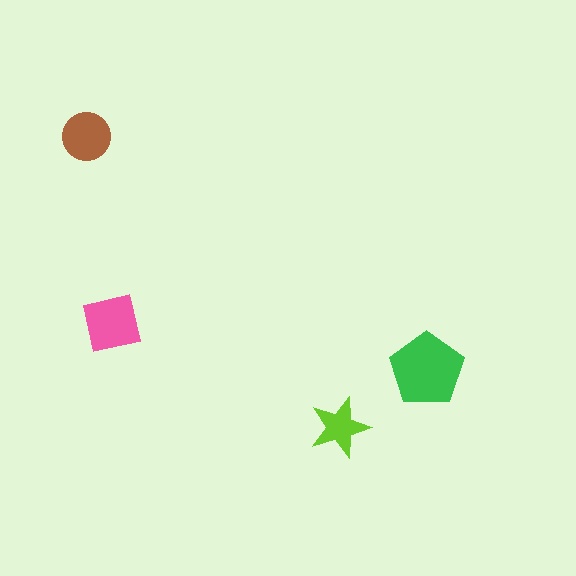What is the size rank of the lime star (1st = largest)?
4th.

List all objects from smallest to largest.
The lime star, the brown circle, the pink square, the green pentagon.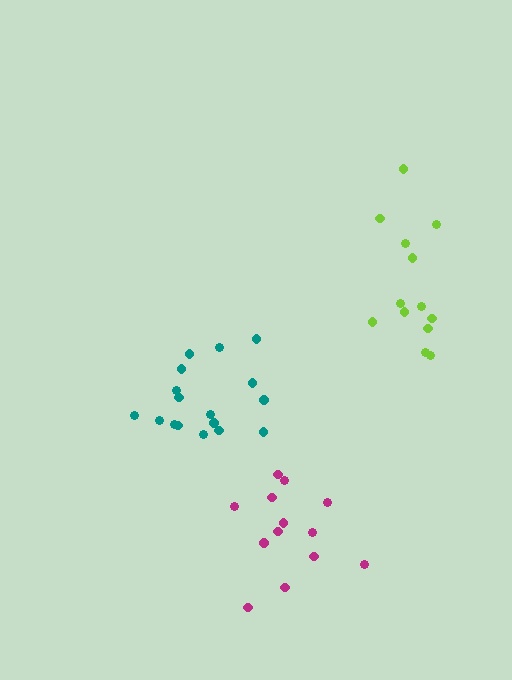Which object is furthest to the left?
The teal cluster is leftmost.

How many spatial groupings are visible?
There are 3 spatial groupings.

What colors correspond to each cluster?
The clusters are colored: lime, magenta, teal.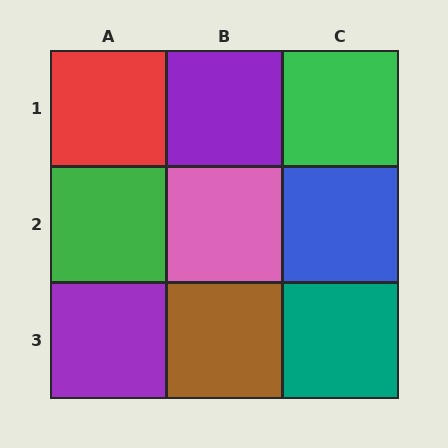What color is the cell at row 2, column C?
Blue.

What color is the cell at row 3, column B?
Brown.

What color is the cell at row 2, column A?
Green.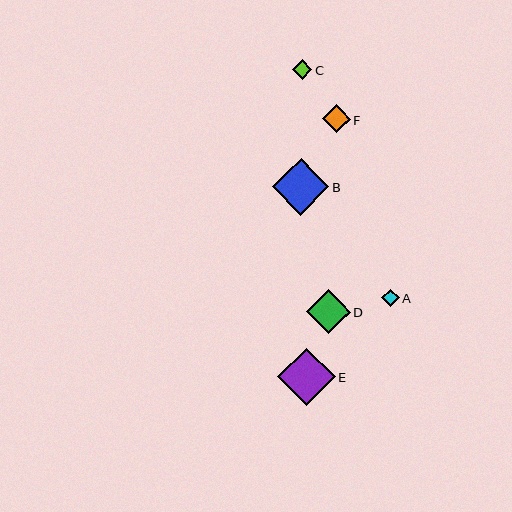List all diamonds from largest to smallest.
From largest to smallest: E, B, D, F, C, A.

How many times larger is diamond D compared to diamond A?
Diamond D is approximately 2.5 times the size of diamond A.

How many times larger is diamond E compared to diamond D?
Diamond E is approximately 1.3 times the size of diamond D.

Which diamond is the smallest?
Diamond A is the smallest with a size of approximately 17 pixels.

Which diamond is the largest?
Diamond E is the largest with a size of approximately 58 pixels.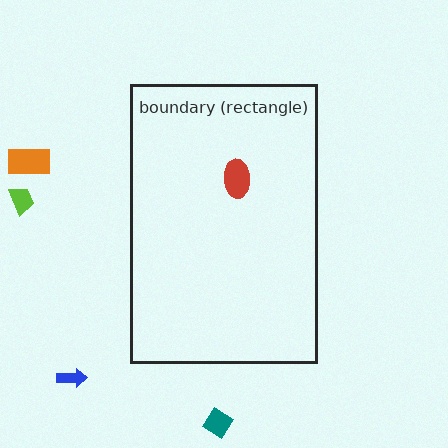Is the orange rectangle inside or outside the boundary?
Outside.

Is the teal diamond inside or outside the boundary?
Outside.